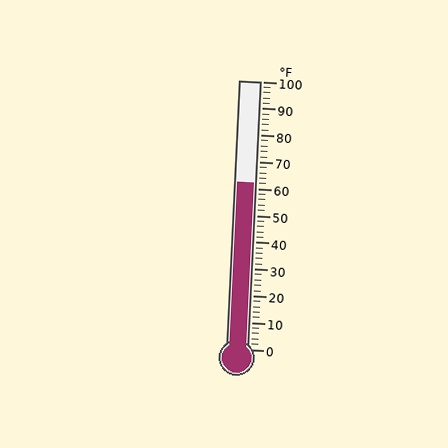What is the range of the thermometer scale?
The thermometer scale ranges from 0°F to 100°F.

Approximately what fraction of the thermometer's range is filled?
The thermometer is filled to approximately 60% of its range.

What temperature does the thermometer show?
The thermometer shows approximately 62°F.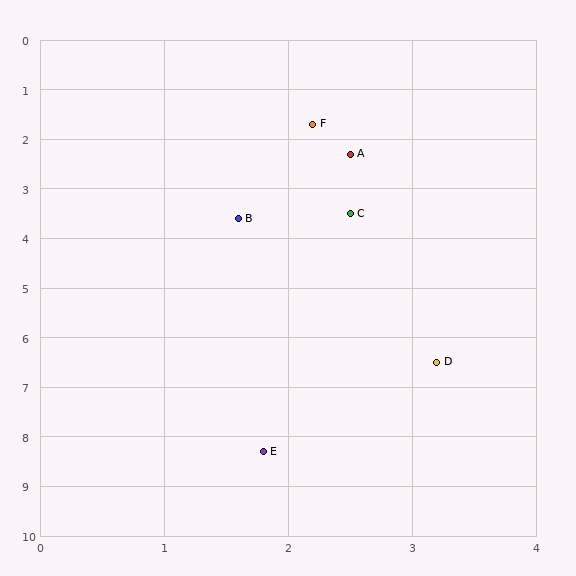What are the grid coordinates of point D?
Point D is at approximately (3.2, 6.5).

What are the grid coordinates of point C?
Point C is at approximately (2.5, 3.5).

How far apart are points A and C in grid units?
Points A and C are about 1.2 grid units apart.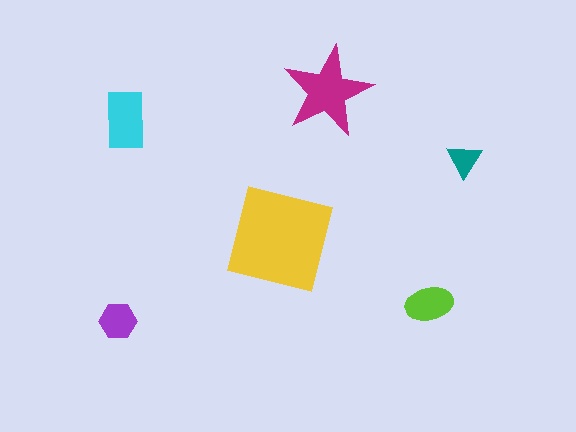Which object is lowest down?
The purple hexagon is bottommost.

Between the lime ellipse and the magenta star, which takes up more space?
The magenta star.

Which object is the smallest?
The teal triangle.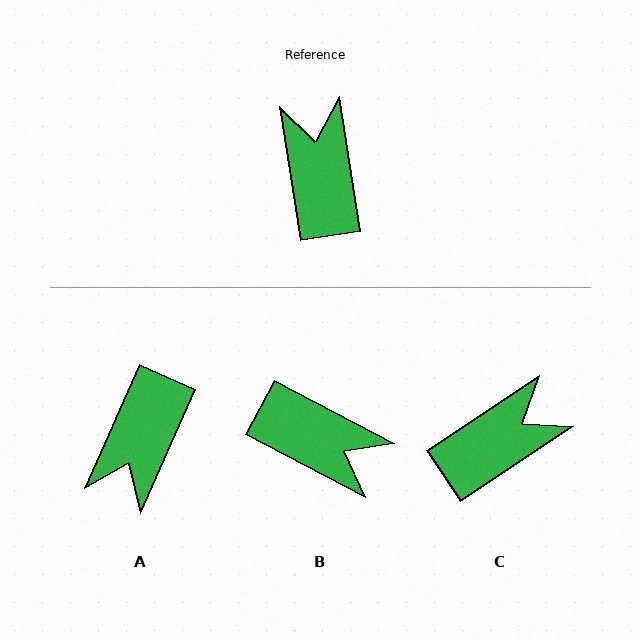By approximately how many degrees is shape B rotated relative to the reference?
Approximately 127 degrees clockwise.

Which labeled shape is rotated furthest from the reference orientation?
A, about 147 degrees away.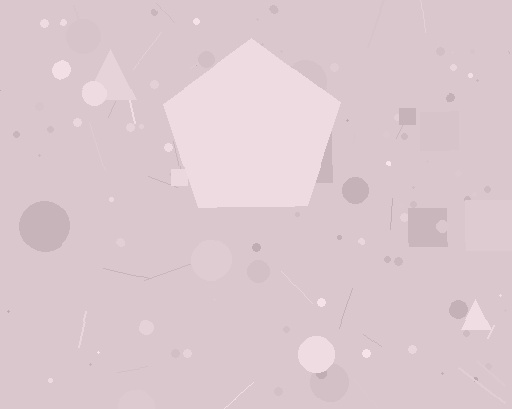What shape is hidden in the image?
A pentagon is hidden in the image.